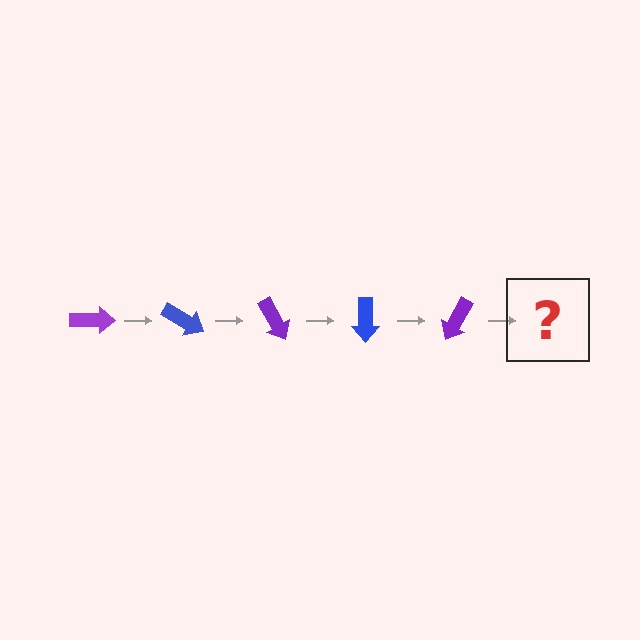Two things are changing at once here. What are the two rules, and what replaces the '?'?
The two rules are that it rotates 30 degrees each step and the color cycles through purple and blue. The '?' should be a blue arrow, rotated 150 degrees from the start.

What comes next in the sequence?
The next element should be a blue arrow, rotated 150 degrees from the start.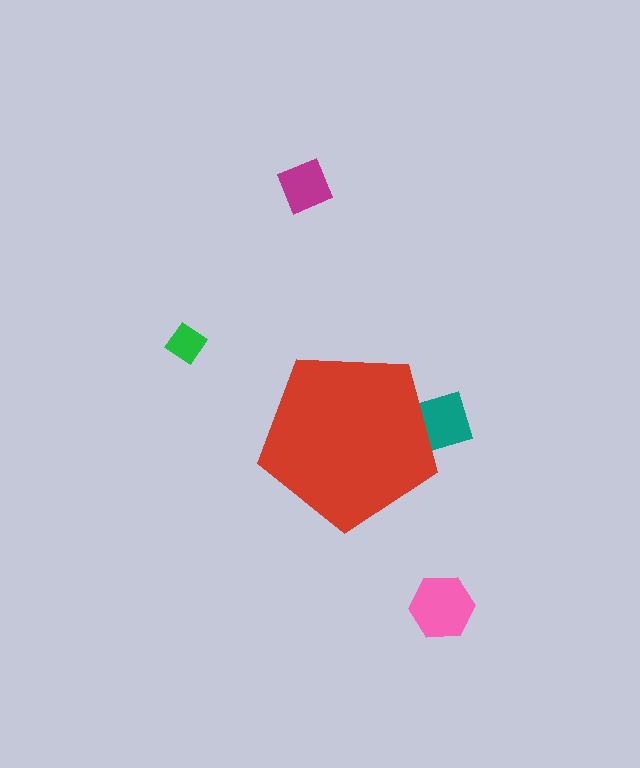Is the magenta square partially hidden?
No, the magenta square is fully visible.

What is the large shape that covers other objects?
A red pentagon.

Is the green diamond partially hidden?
No, the green diamond is fully visible.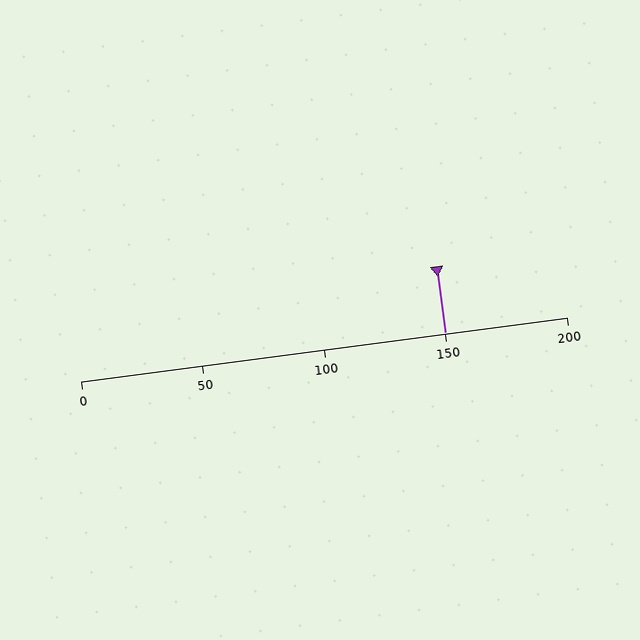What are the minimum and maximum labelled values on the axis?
The axis runs from 0 to 200.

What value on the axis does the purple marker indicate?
The marker indicates approximately 150.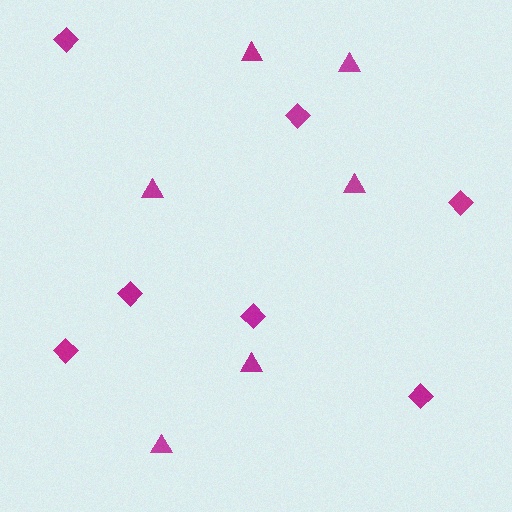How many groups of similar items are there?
There are 2 groups: one group of diamonds (7) and one group of triangles (6).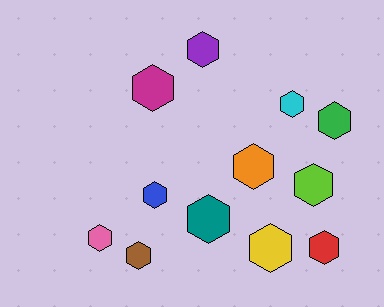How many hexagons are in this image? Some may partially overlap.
There are 12 hexagons.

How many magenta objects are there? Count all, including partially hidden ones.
There is 1 magenta object.